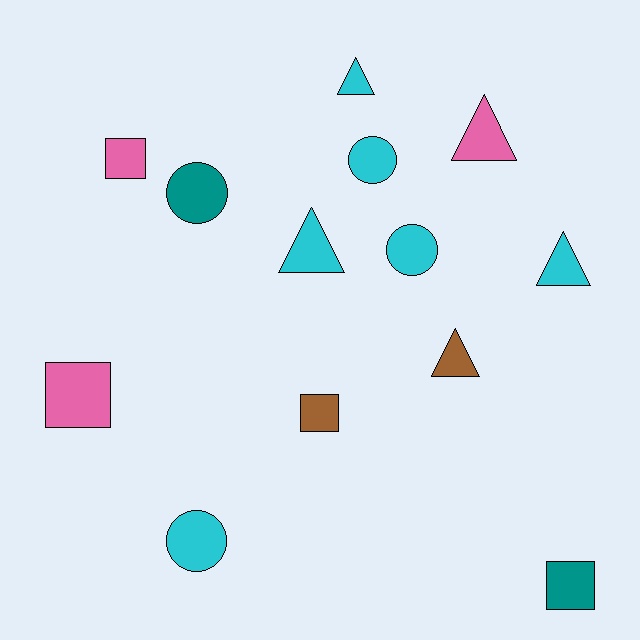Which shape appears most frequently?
Triangle, with 5 objects.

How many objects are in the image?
There are 13 objects.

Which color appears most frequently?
Cyan, with 6 objects.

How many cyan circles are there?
There are 3 cyan circles.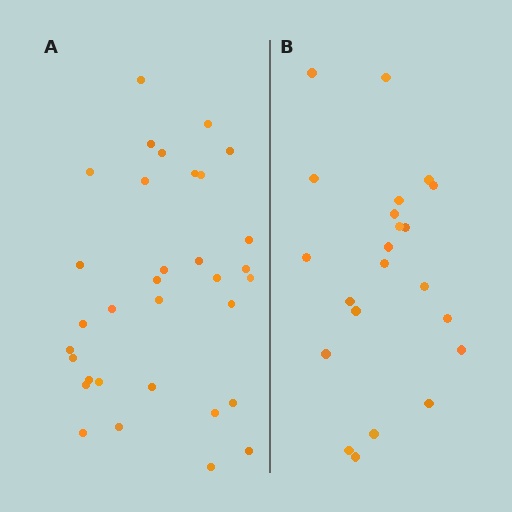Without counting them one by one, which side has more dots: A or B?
Region A (the left region) has more dots.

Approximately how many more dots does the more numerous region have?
Region A has roughly 12 or so more dots than region B.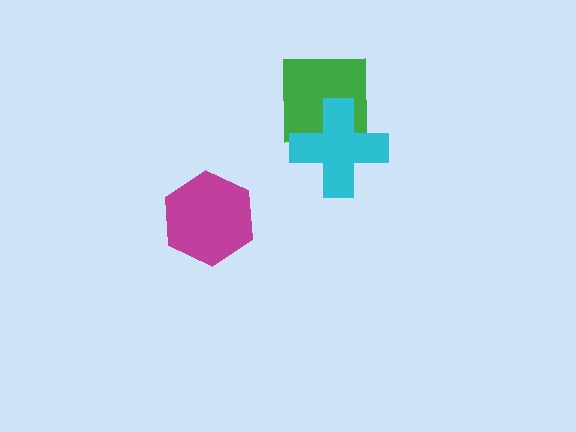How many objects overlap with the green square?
1 object overlaps with the green square.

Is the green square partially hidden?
Yes, it is partially covered by another shape.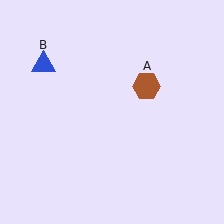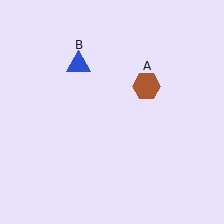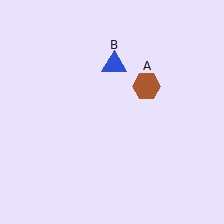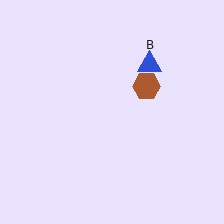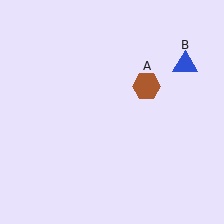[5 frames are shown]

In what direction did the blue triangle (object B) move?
The blue triangle (object B) moved right.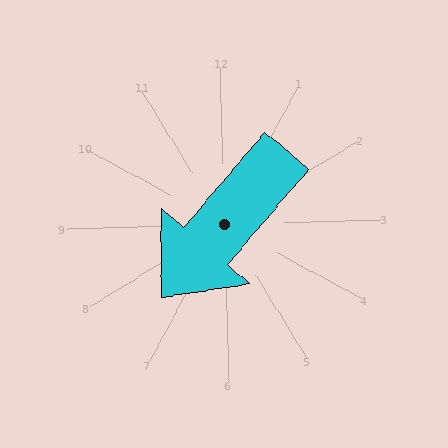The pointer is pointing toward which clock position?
Roughly 7 o'clock.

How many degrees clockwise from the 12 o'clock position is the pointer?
Approximately 222 degrees.